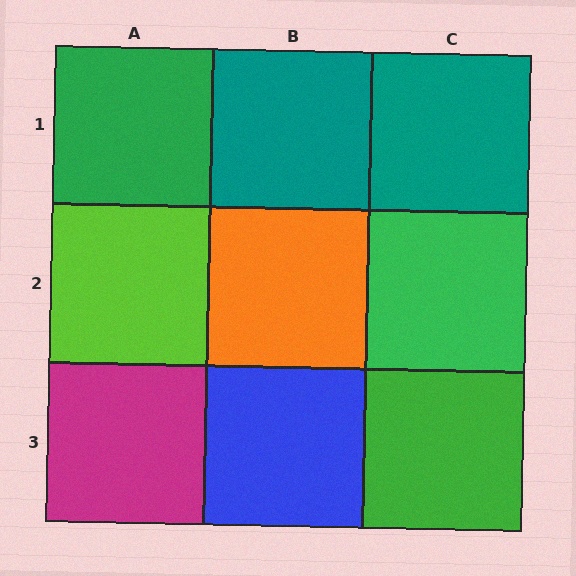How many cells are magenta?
1 cell is magenta.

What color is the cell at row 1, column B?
Teal.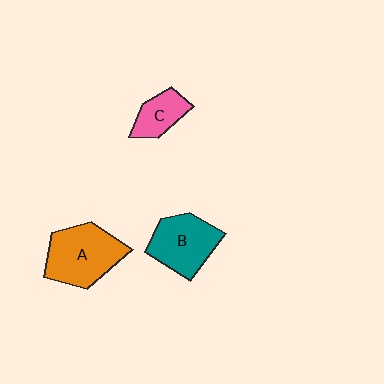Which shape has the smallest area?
Shape C (pink).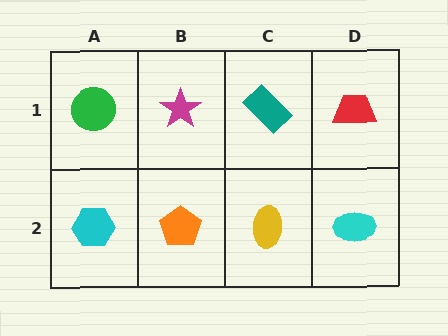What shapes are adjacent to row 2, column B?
A magenta star (row 1, column B), a cyan hexagon (row 2, column A), a yellow ellipse (row 2, column C).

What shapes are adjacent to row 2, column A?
A green circle (row 1, column A), an orange pentagon (row 2, column B).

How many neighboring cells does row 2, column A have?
2.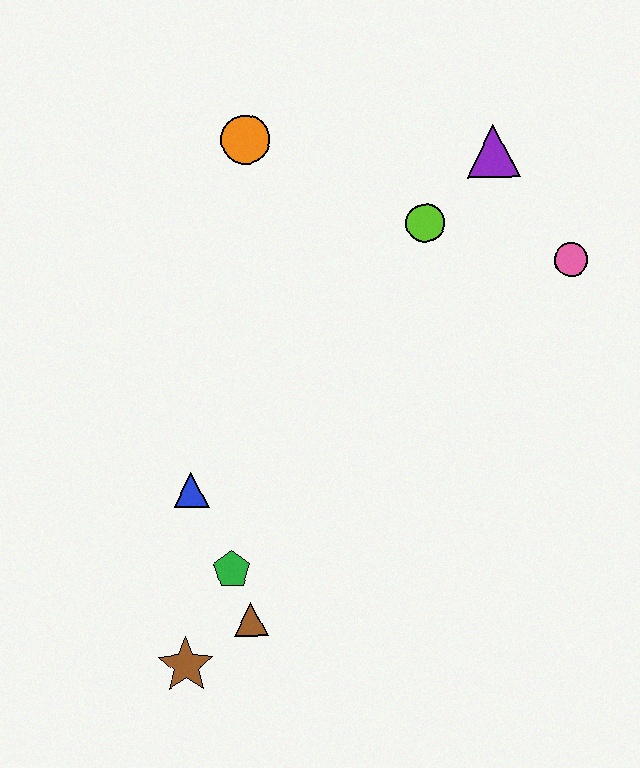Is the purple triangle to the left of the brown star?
No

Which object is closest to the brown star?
The brown triangle is closest to the brown star.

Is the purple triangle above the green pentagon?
Yes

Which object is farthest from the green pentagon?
The purple triangle is farthest from the green pentagon.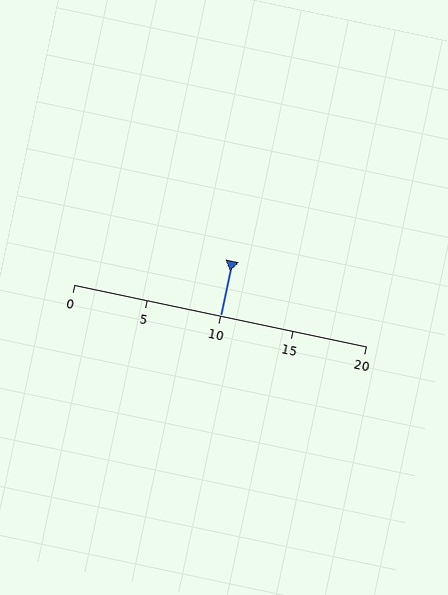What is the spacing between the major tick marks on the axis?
The major ticks are spaced 5 apart.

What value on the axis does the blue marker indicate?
The marker indicates approximately 10.